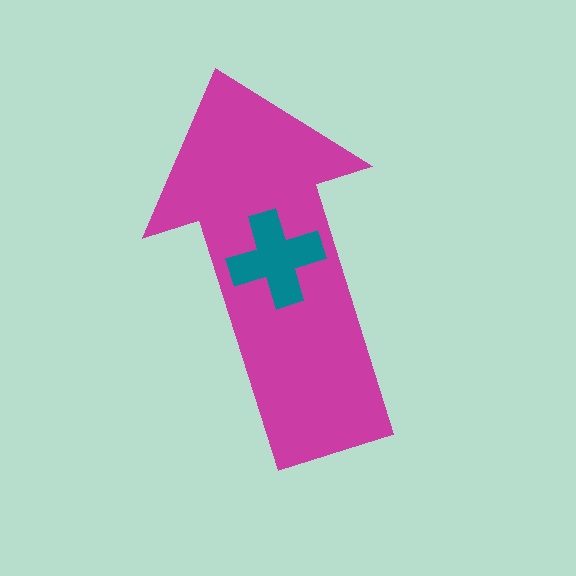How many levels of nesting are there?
2.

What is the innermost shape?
The teal cross.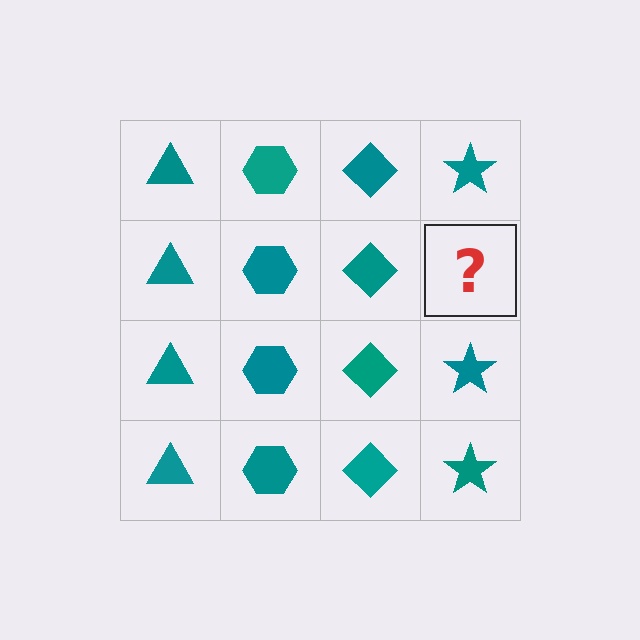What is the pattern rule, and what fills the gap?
The rule is that each column has a consistent shape. The gap should be filled with a teal star.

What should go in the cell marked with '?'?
The missing cell should contain a teal star.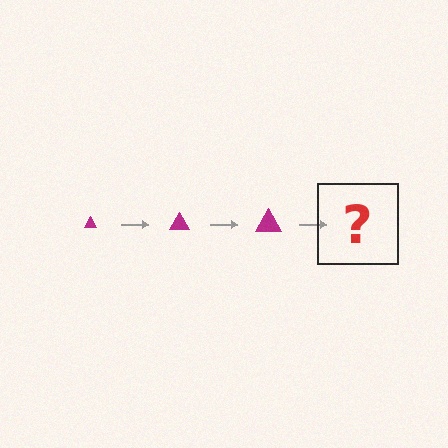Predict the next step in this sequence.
The next step is a magenta triangle, larger than the previous one.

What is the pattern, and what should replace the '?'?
The pattern is that the triangle gets progressively larger each step. The '?' should be a magenta triangle, larger than the previous one.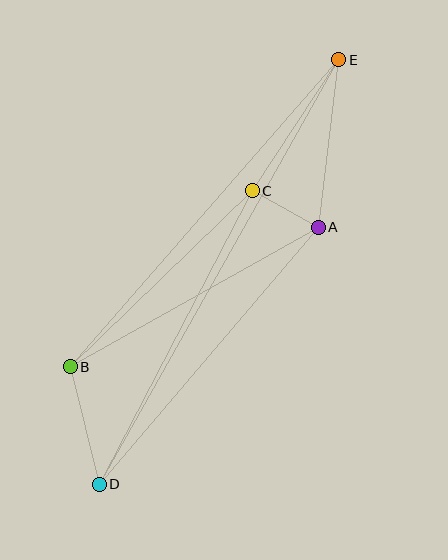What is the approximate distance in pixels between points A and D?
The distance between A and D is approximately 338 pixels.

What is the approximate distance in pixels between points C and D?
The distance between C and D is approximately 331 pixels.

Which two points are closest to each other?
Points A and C are closest to each other.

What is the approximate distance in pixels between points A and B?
The distance between A and B is approximately 285 pixels.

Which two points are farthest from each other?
Points D and E are farthest from each other.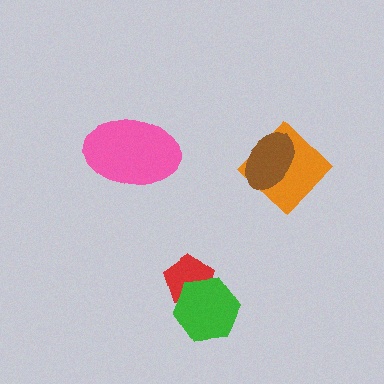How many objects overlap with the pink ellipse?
0 objects overlap with the pink ellipse.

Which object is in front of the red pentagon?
The green hexagon is in front of the red pentagon.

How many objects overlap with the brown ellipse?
1 object overlaps with the brown ellipse.